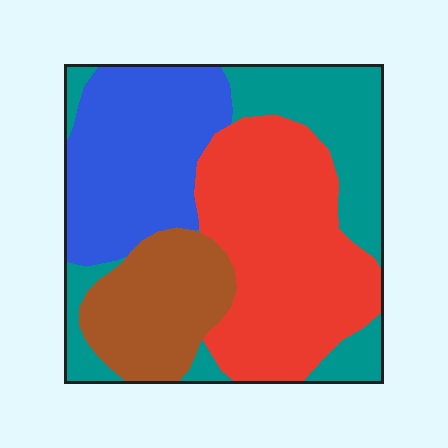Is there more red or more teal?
Red.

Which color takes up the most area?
Red, at roughly 35%.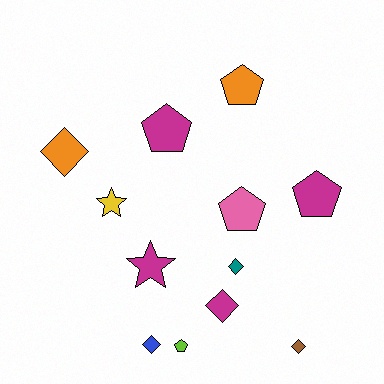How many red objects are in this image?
There are no red objects.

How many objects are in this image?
There are 12 objects.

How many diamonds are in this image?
There are 5 diamonds.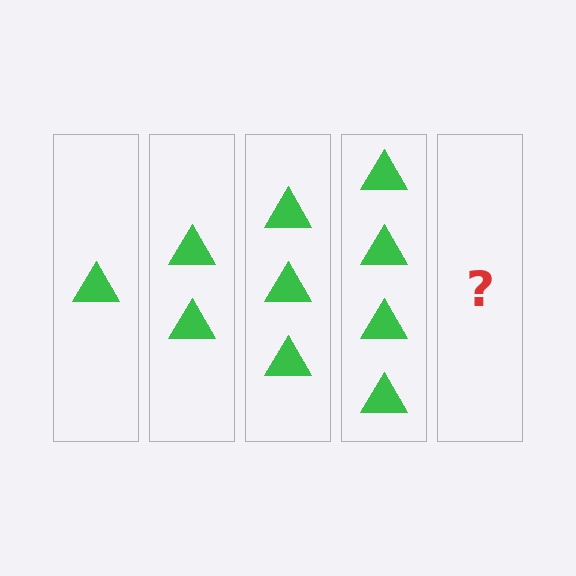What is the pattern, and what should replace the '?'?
The pattern is that each step adds one more triangle. The '?' should be 5 triangles.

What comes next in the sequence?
The next element should be 5 triangles.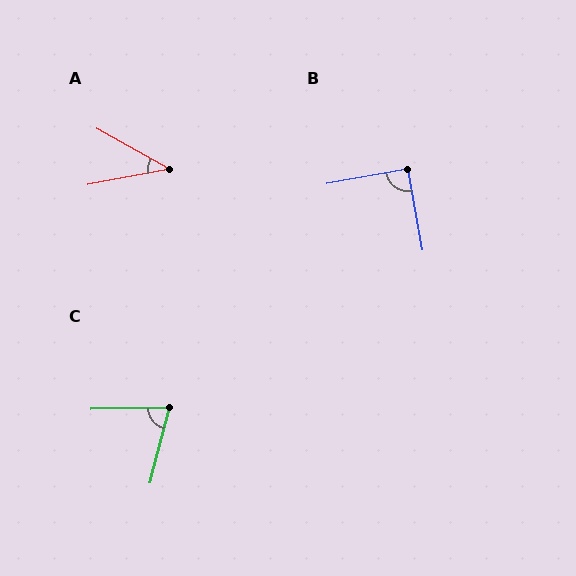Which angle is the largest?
B, at approximately 90 degrees.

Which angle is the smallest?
A, at approximately 40 degrees.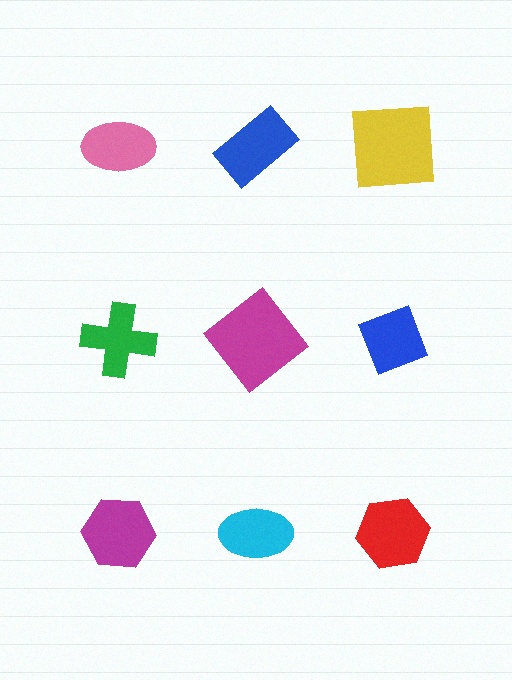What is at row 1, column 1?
A pink ellipse.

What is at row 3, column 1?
A magenta hexagon.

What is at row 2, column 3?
A blue diamond.